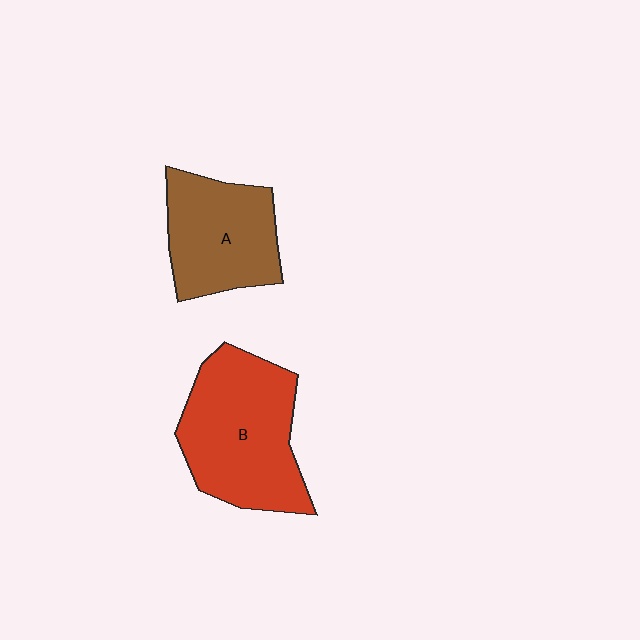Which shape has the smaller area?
Shape A (brown).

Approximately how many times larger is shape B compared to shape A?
Approximately 1.3 times.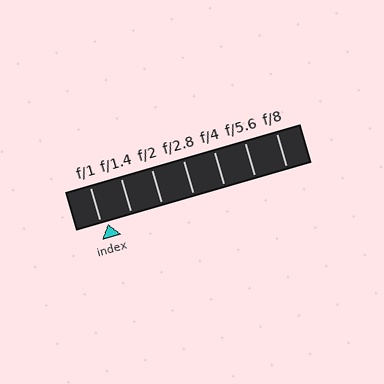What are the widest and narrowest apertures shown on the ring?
The widest aperture shown is f/1 and the narrowest is f/8.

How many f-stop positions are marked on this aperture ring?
There are 7 f-stop positions marked.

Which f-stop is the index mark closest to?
The index mark is closest to f/1.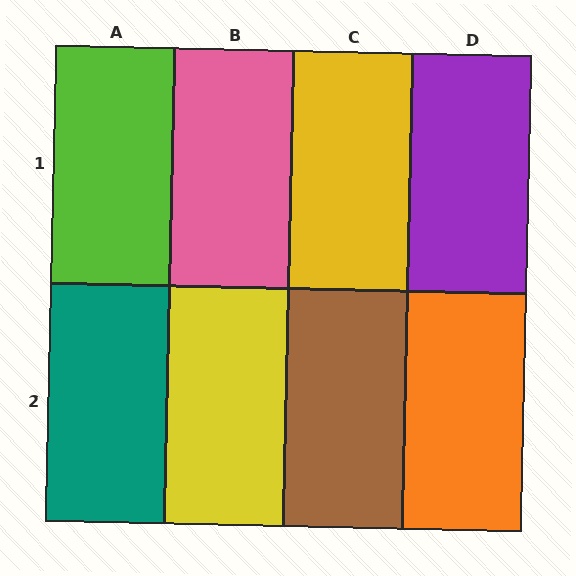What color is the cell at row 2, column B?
Yellow.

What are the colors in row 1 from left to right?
Lime, pink, yellow, purple.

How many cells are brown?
1 cell is brown.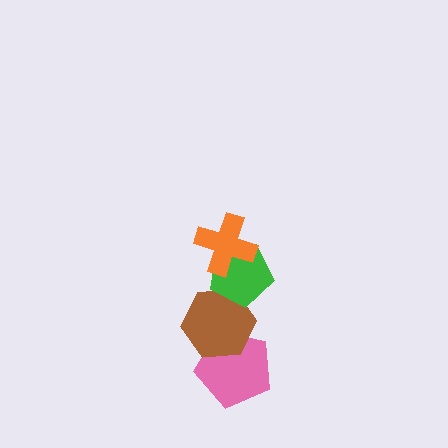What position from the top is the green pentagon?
The green pentagon is 2nd from the top.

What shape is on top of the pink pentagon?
The brown hexagon is on top of the pink pentagon.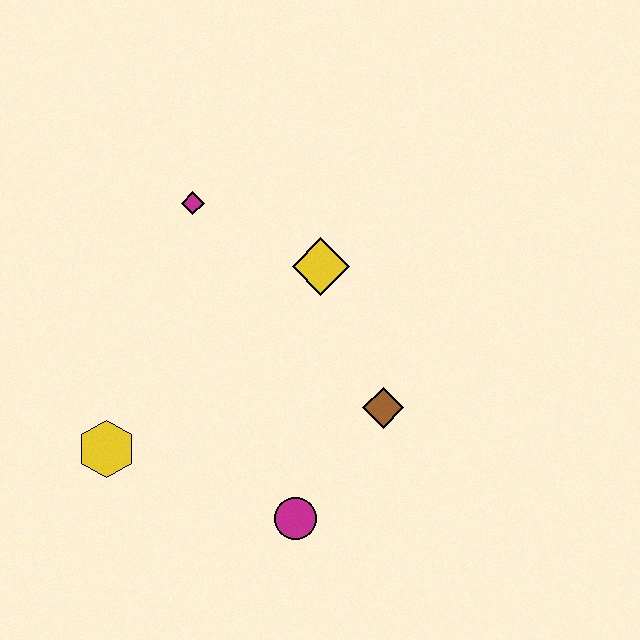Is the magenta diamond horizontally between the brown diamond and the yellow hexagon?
Yes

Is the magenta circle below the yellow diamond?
Yes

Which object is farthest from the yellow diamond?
The yellow hexagon is farthest from the yellow diamond.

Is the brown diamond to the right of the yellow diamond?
Yes